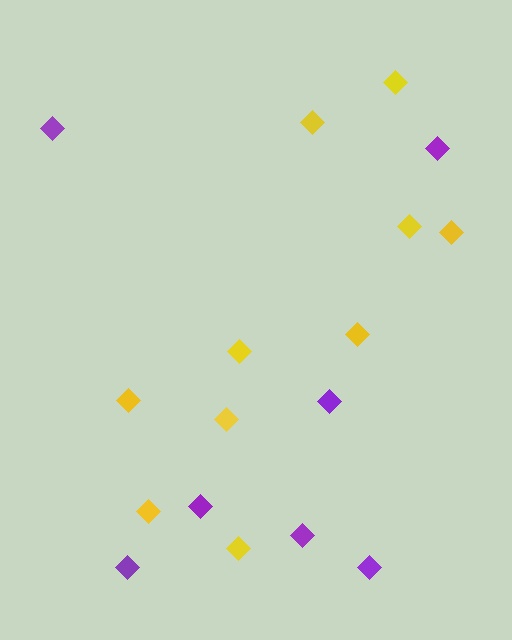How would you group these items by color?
There are 2 groups: one group of purple diamonds (7) and one group of yellow diamonds (10).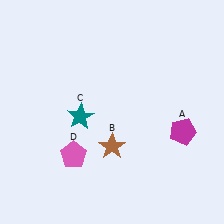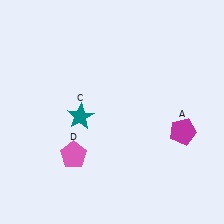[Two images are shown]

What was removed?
The brown star (B) was removed in Image 2.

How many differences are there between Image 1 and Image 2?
There is 1 difference between the two images.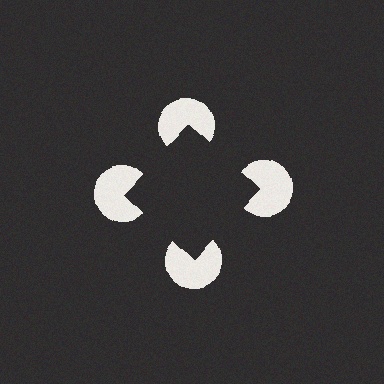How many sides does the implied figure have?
4 sides.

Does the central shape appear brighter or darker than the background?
It typically appears slightly darker than the background, even though no actual brightness change is drawn.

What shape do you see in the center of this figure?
An illusory square — its edges are inferred from the aligned wedge cuts in the pac-man discs, not physically drawn.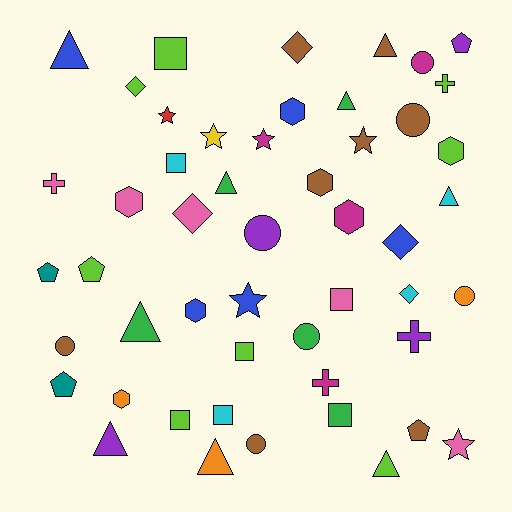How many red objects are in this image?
There is 1 red object.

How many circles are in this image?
There are 7 circles.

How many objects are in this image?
There are 50 objects.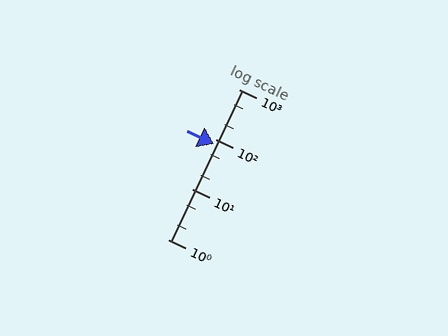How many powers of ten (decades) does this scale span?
The scale spans 3 decades, from 1 to 1000.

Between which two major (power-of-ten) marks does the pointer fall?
The pointer is between 10 and 100.